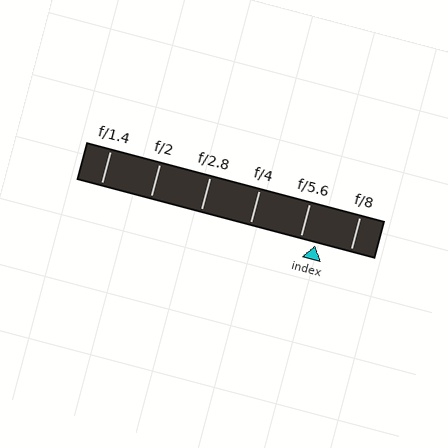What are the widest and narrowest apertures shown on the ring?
The widest aperture shown is f/1.4 and the narrowest is f/8.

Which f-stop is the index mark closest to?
The index mark is closest to f/5.6.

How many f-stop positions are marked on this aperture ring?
There are 6 f-stop positions marked.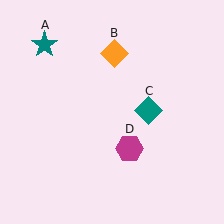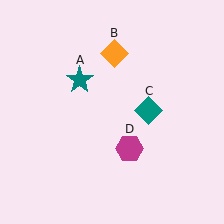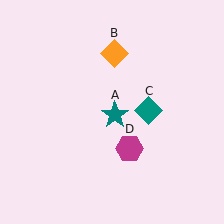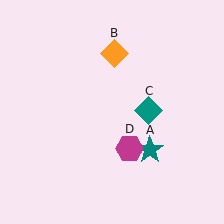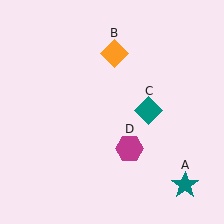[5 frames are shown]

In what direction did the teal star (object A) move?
The teal star (object A) moved down and to the right.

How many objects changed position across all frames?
1 object changed position: teal star (object A).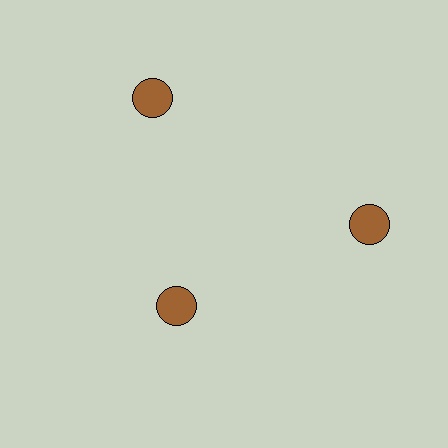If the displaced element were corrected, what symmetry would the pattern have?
It would have 3-fold rotational symmetry — the pattern would map onto itself every 120 degrees.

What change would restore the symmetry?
The symmetry would be restored by moving it outward, back onto the ring so that all 3 circles sit at equal angles and equal distance from the center.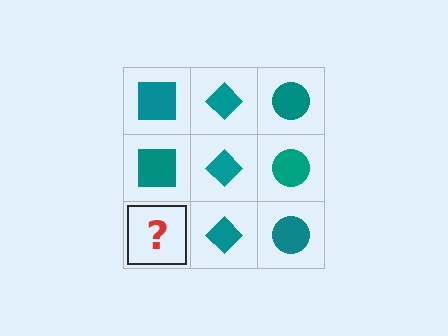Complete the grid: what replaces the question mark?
The question mark should be replaced with a teal square.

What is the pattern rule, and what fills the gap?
The rule is that each column has a consistent shape. The gap should be filled with a teal square.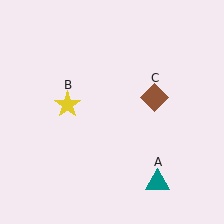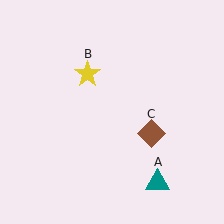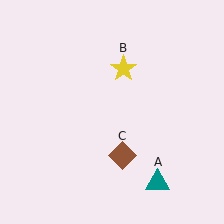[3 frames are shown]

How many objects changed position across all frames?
2 objects changed position: yellow star (object B), brown diamond (object C).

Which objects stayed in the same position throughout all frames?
Teal triangle (object A) remained stationary.